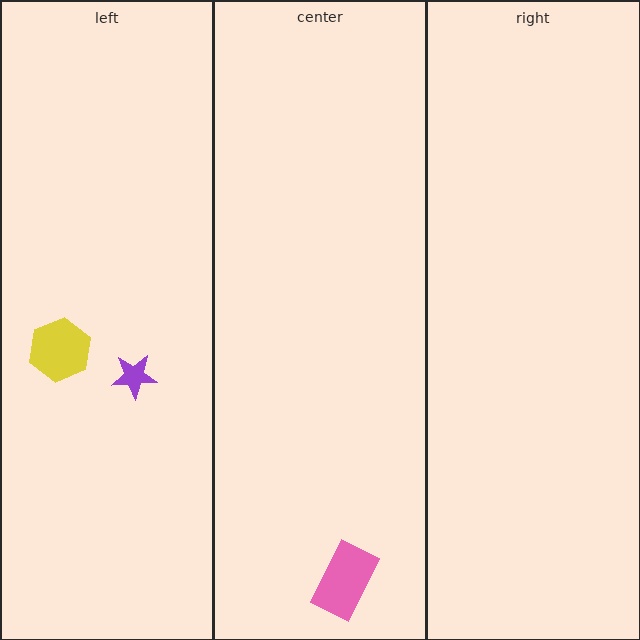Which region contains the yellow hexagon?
The left region.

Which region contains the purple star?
The left region.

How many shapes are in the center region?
1.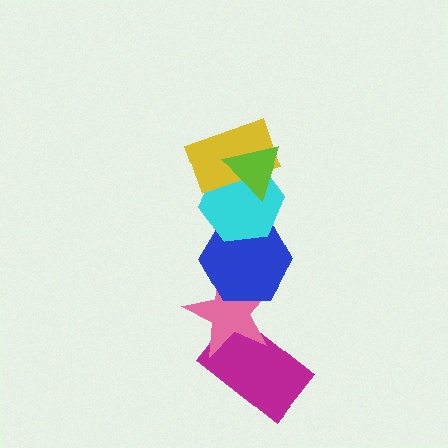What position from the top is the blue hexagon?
The blue hexagon is 4th from the top.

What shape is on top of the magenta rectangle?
The pink star is on top of the magenta rectangle.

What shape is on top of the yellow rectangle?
The lime triangle is on top of the yellow rectangle.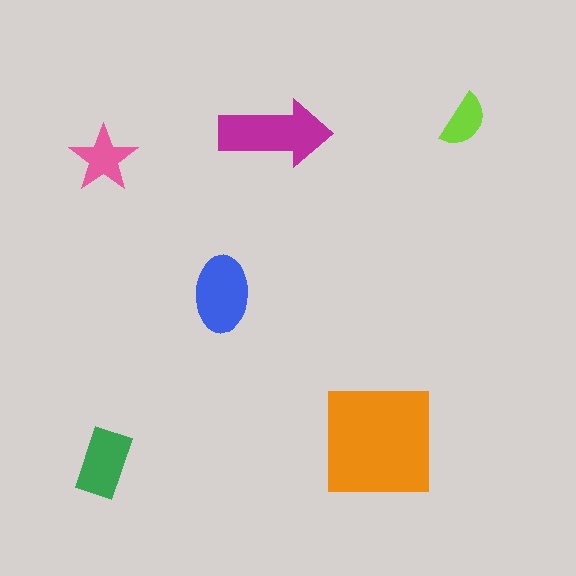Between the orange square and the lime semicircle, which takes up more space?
The orange square.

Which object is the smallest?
The lime semicircle.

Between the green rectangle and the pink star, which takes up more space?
The green rectangle.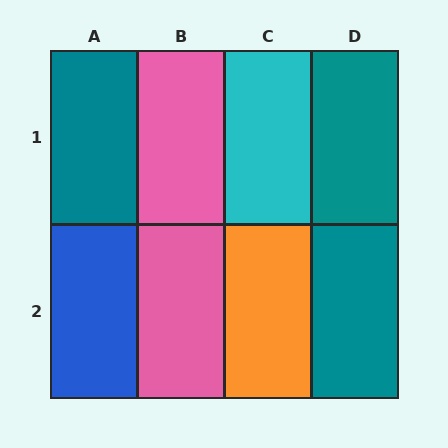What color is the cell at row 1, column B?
Pink.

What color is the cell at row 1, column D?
Teal.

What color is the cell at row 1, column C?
Cyan.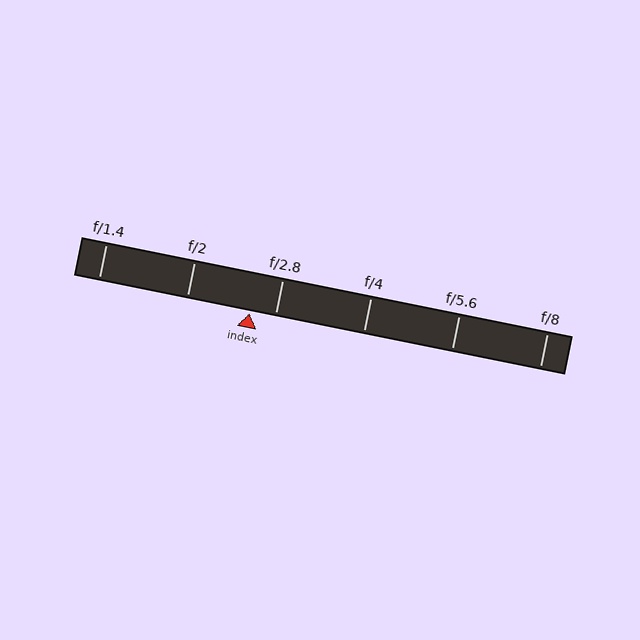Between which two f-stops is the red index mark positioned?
The index mark is between f/2 and f/2.8.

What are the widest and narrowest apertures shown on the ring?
The widest aperture shown is f/1.4 and the narrowest is f/8.